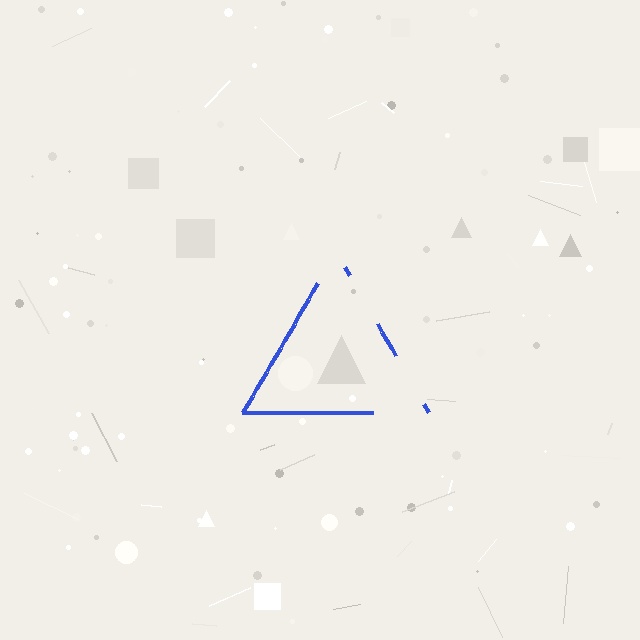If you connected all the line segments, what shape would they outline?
They would outline a triangle.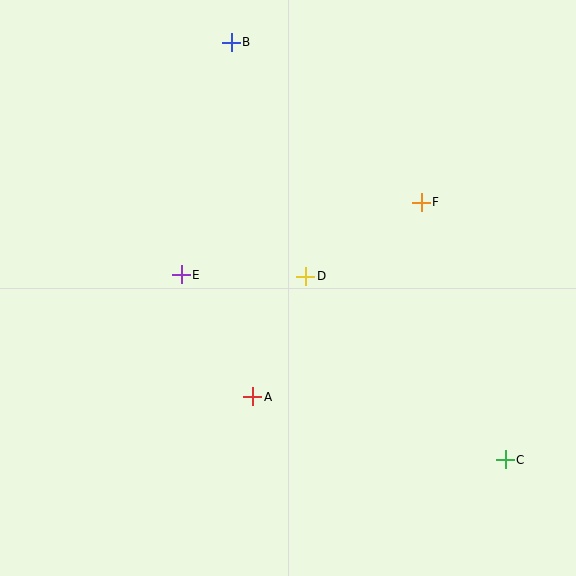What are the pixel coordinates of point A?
Point A is at (253, 397).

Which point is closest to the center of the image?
Point D at (306, 276) is closest to the center.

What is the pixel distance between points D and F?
The distance between D and F is 137 pixels.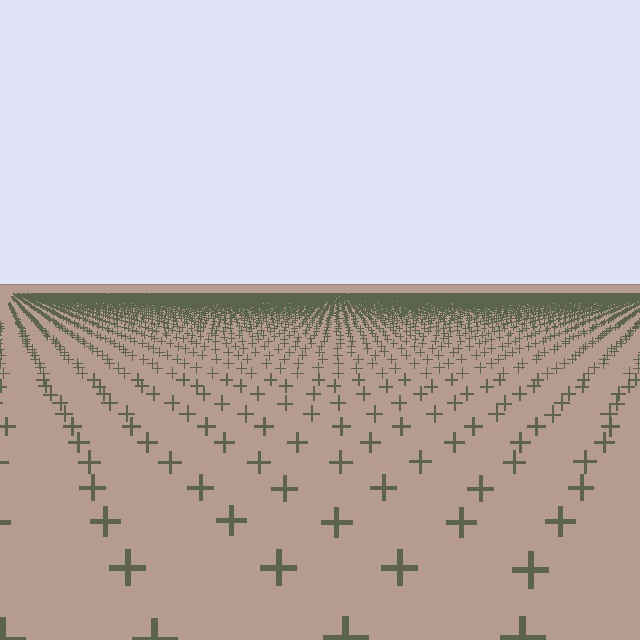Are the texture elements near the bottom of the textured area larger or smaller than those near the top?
Larger. Near the bottom, elements are closer to the viewer and appear at a bigger on-screen size.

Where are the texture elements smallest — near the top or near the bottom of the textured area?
Near the top.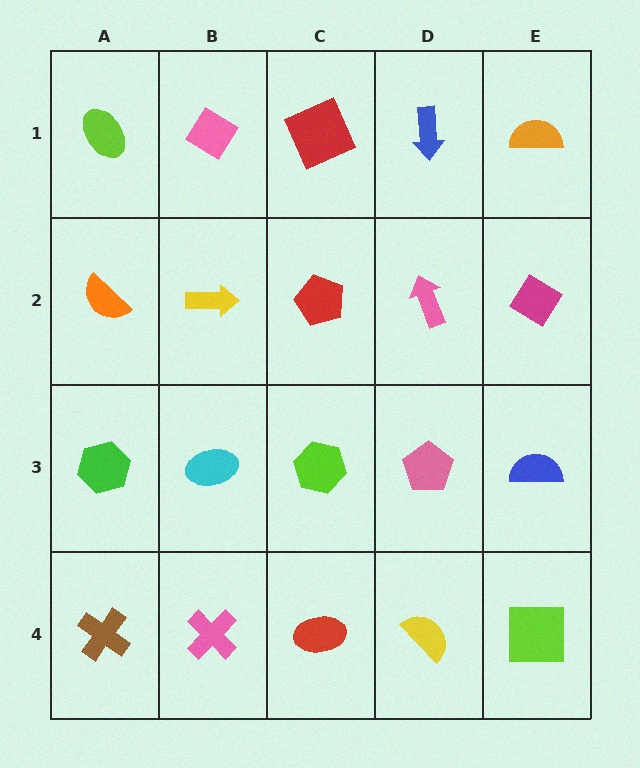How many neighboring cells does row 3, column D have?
4.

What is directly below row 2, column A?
A green hexagon.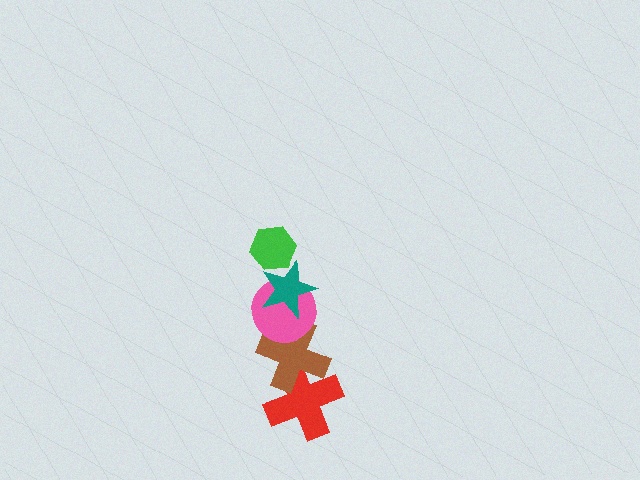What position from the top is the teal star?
The teal star is 2nd from the top.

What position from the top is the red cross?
The red cross is 5th from the top.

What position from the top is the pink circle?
The pink circle is 3rd from the top.